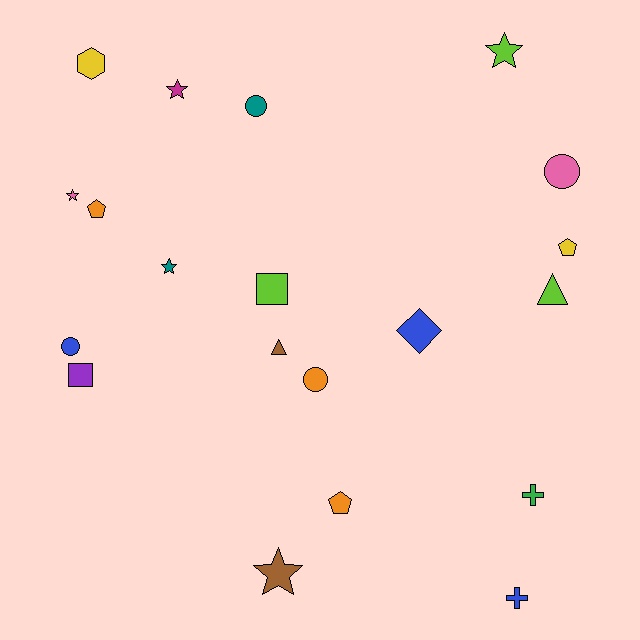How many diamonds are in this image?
There is 1 diamond.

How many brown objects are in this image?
There are 2 brown objects.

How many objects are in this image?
There are 20 objects.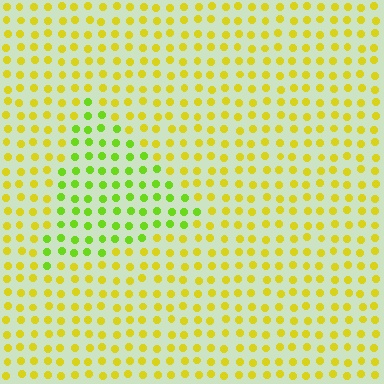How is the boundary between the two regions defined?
The boundary is defined purely by a slight shift in hue (about 37 degrees). Spacing, size, and orientation are identical on both sides.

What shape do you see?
I see a triangle.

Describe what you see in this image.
The image is filled with small yellow elements in a uniform arrangement. A triangle-shaped region is visible where the elements are tinted to a slightly different hue, forming a subtle color boundary.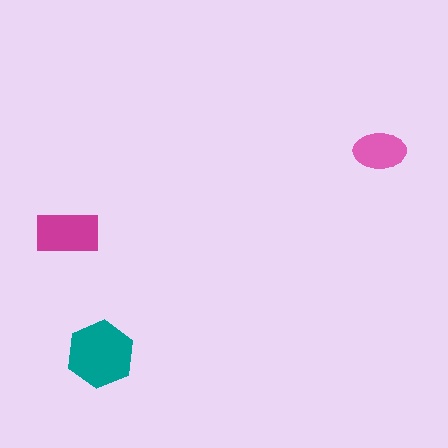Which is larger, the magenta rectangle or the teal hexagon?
The teal hexagon.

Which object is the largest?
The teal hexagon.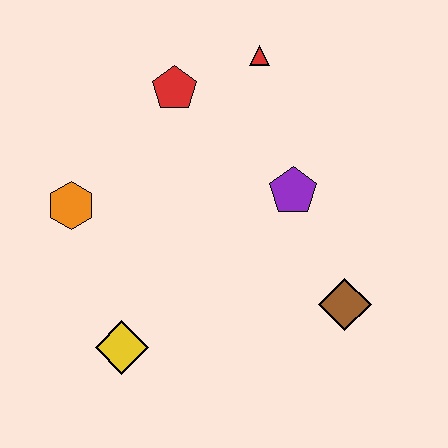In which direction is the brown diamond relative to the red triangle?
The brown diamond is below the red triangle.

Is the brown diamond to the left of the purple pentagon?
No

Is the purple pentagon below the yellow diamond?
No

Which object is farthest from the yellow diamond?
The red triangle is farthest from the yellow diamond.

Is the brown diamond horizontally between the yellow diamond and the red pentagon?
No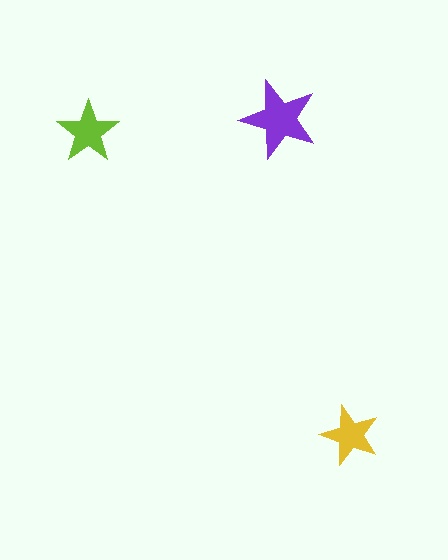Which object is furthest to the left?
The lime star is leftmost.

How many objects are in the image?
There are 3 objects in the image.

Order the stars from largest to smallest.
the purple one, the lime one, the yellow one.